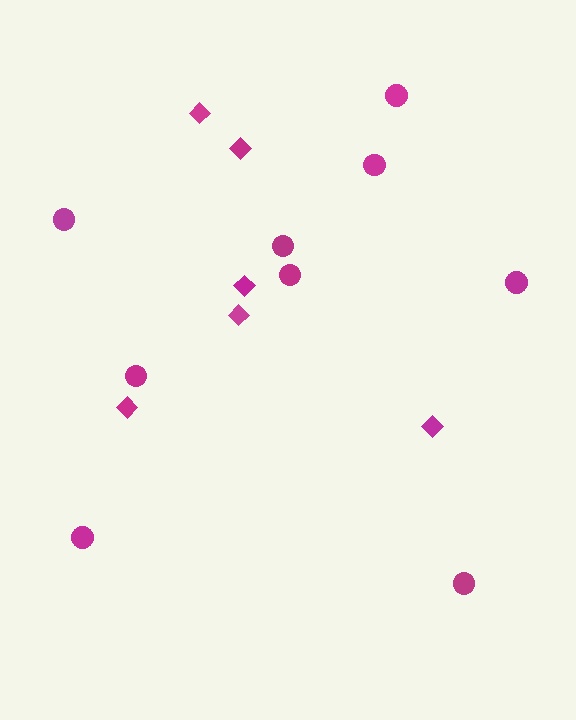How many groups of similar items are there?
There are 2 groups: one group of diamonds (6) and one group of circles (9).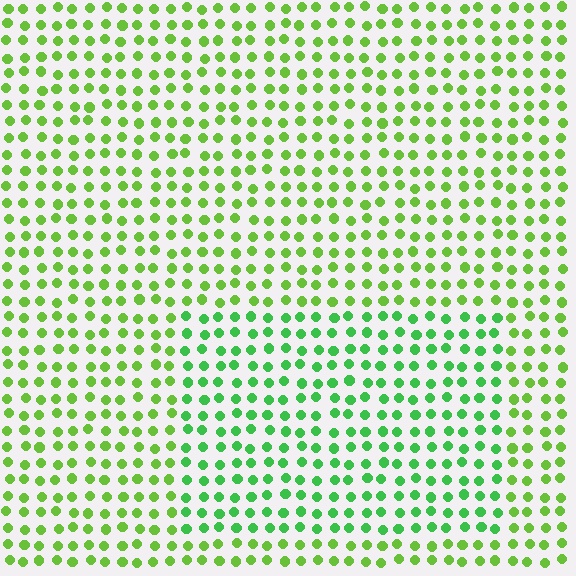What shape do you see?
I see a rectangle.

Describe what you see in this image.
The image is filled with small lime elements in a uniform arrangement. A rectangle-shaped region is visible where the elements are tinted to a slightly different hue, forming a subtle color boundary.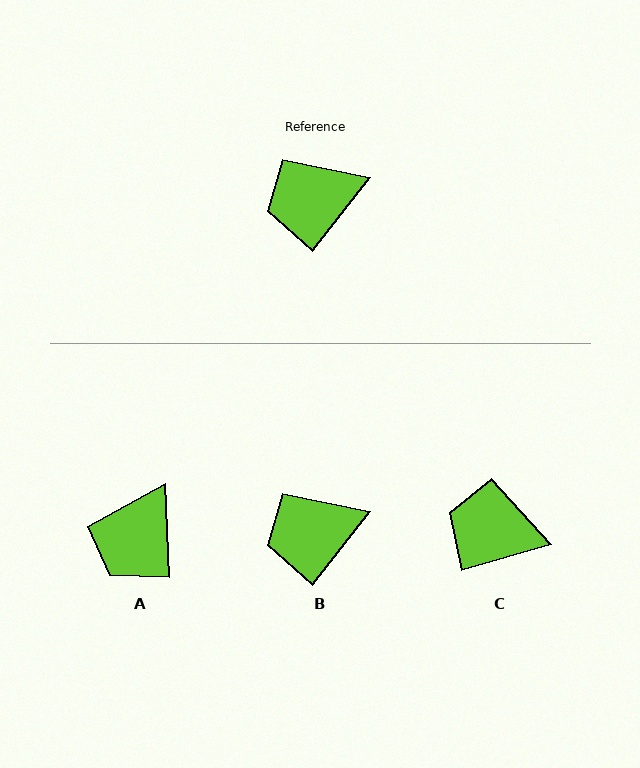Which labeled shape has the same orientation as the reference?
B.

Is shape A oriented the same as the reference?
No, it is off by about 40 degrees.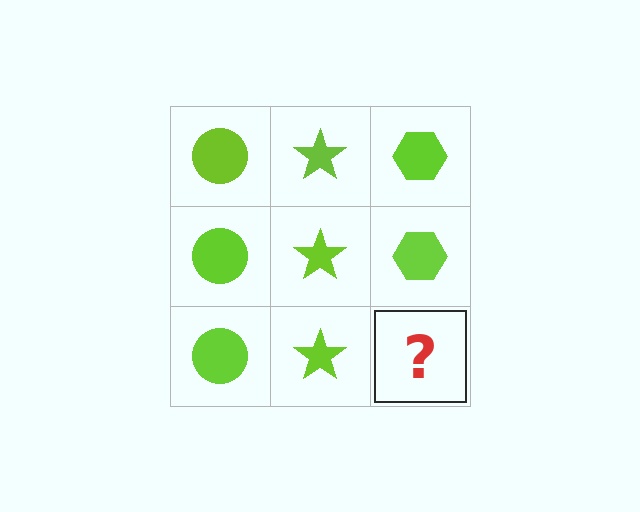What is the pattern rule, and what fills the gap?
The rule is that each column has a consistent shape. The gap should be filled with a lime hexagon.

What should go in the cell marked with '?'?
The missing cell should contain a lime hexagon.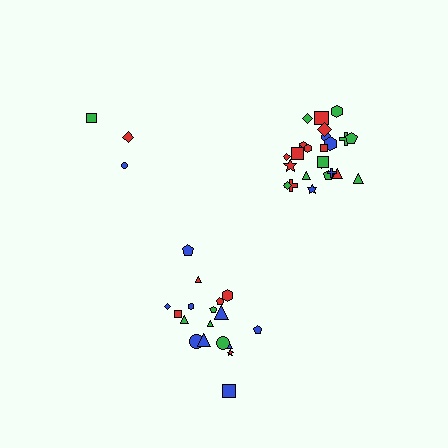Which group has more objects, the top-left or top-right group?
The top-right group.